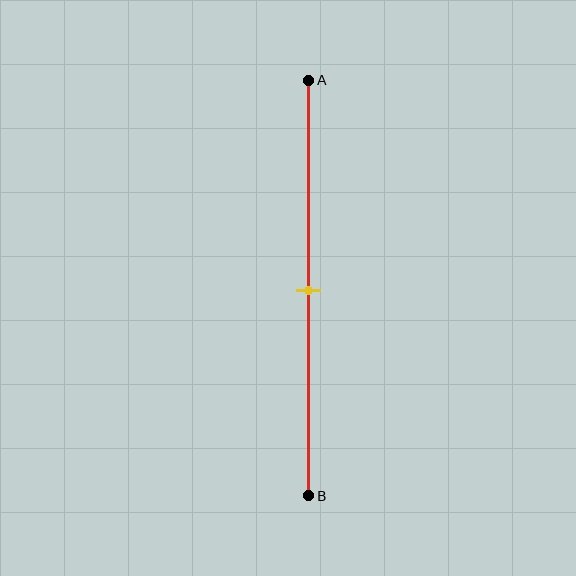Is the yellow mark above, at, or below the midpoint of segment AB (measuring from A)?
The yellow mark is approximately at the midpoint of segment AB.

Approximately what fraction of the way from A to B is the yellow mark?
The yellow mark is approximately 50% of the way from A to B.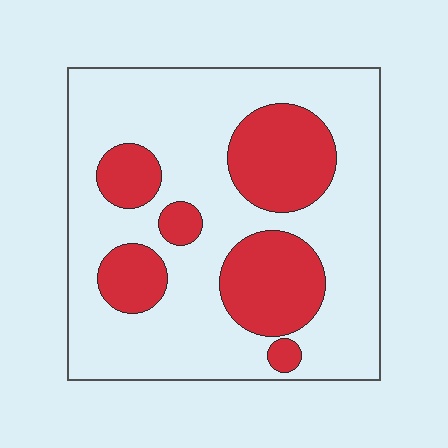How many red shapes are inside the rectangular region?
6.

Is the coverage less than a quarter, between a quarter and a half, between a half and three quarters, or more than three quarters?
Between a quarter and a half.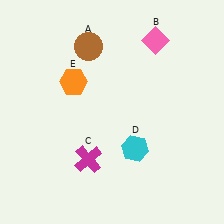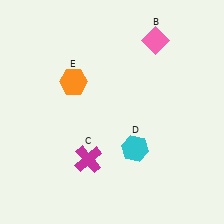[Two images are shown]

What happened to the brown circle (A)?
The brown circle (A) was removed in Image 2. It was in the top-left area of Image 1.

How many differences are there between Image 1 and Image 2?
There is 1 difference between the two images.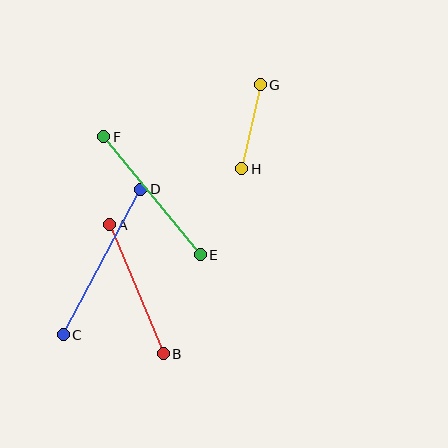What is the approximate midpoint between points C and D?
The midpoint is at approximately (102, 262) pixels.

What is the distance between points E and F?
The distance is approximately 152 pixels.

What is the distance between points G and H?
The distance is approximately 85 pixels.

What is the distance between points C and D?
The distance is approximately 165 pixels.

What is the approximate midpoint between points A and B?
The midpoint is at approximately (136, 289) pixels.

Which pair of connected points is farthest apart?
Points C and D are farthest apart.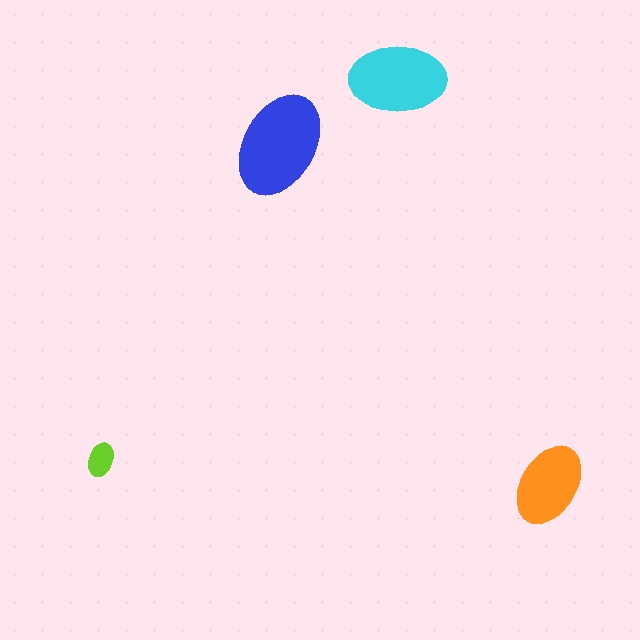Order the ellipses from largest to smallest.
the blue one, the cyan one, the orange one, the lime one.